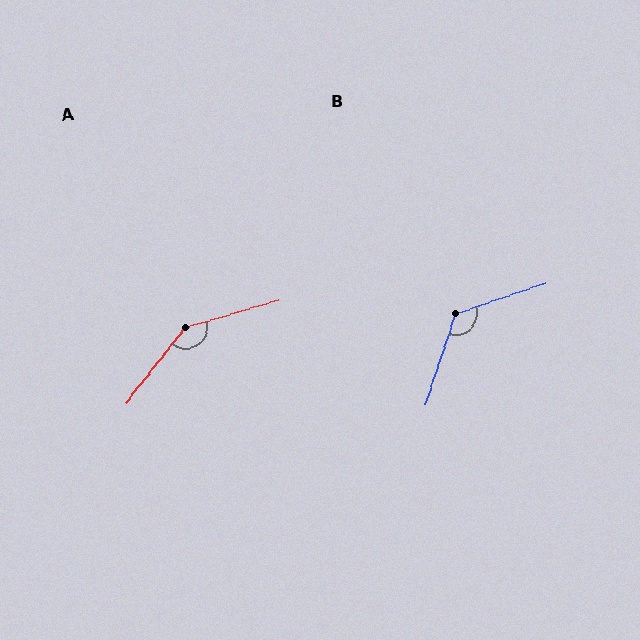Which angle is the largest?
A, at approximately 144 degrees.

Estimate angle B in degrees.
Approximately 127 degrees.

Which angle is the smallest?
B, at approximately 127 degrees.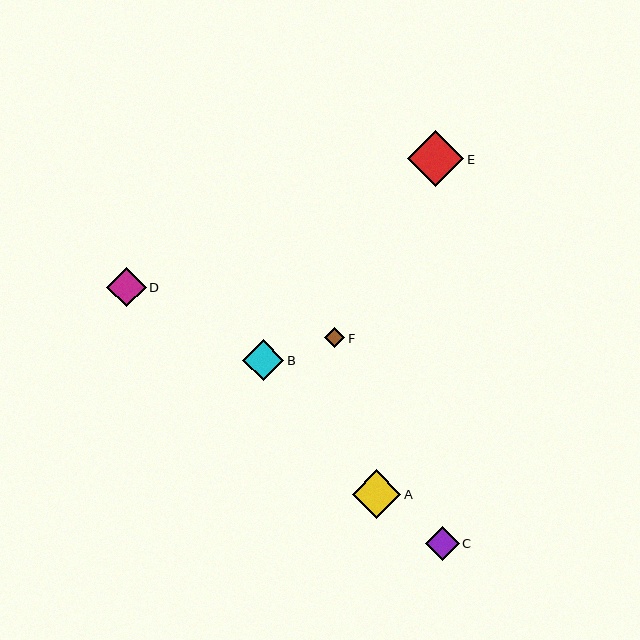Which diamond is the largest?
Diamond E is the largest with a size of approximately 56 pixels.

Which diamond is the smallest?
Diamond F is the smallest with a size of approximately 20 pixels.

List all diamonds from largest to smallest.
From largest to smallest: E, A, B, D, C, F.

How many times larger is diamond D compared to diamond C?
Diamond D is approximately 1.2 times the size of diamond C.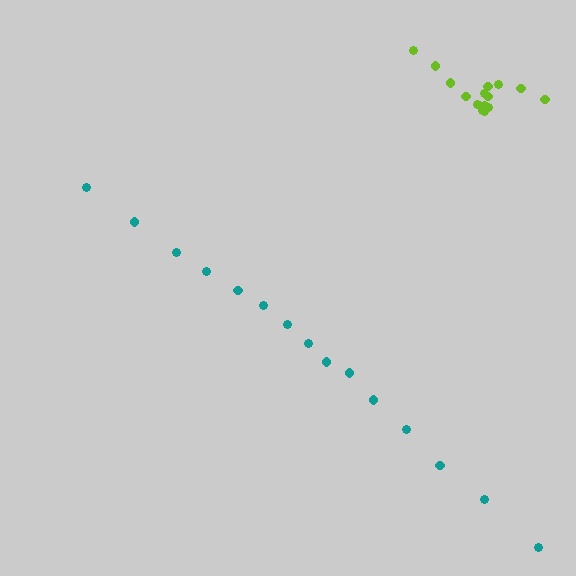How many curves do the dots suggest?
There are 2 distinct paths.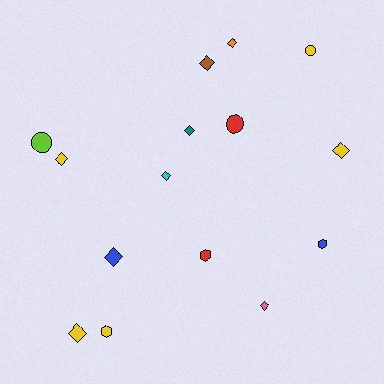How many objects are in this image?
There are 15 objects.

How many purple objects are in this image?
There are no purple objects.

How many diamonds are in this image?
There are 9 diamonds.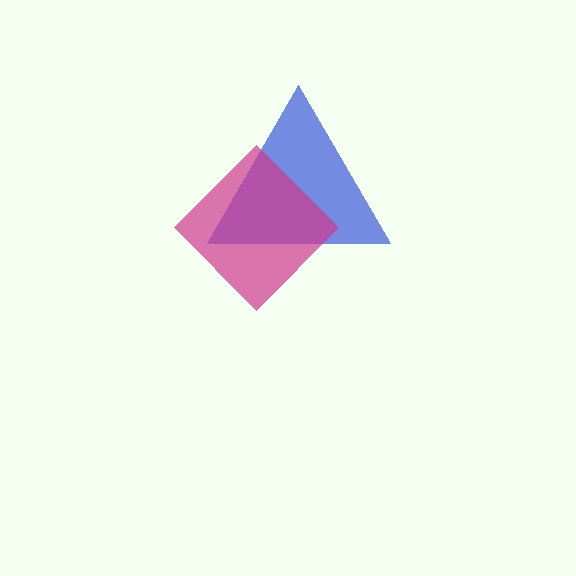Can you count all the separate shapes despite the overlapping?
Yes, there are 2 separate shapes.